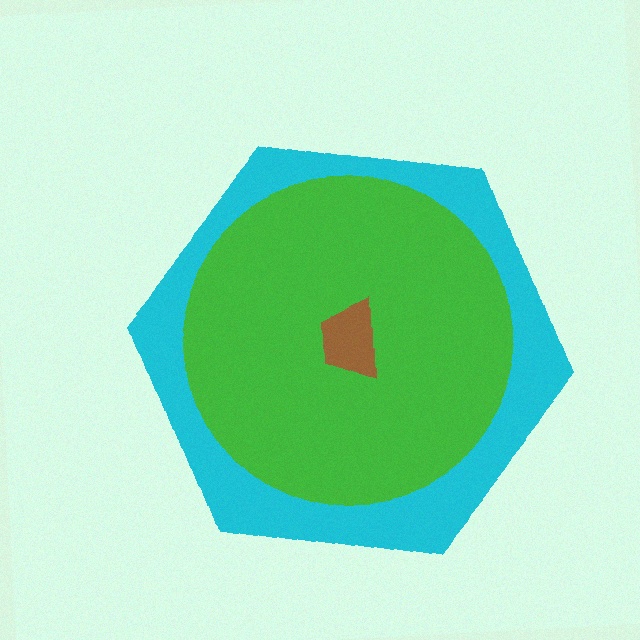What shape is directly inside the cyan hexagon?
The green circle.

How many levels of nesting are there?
3.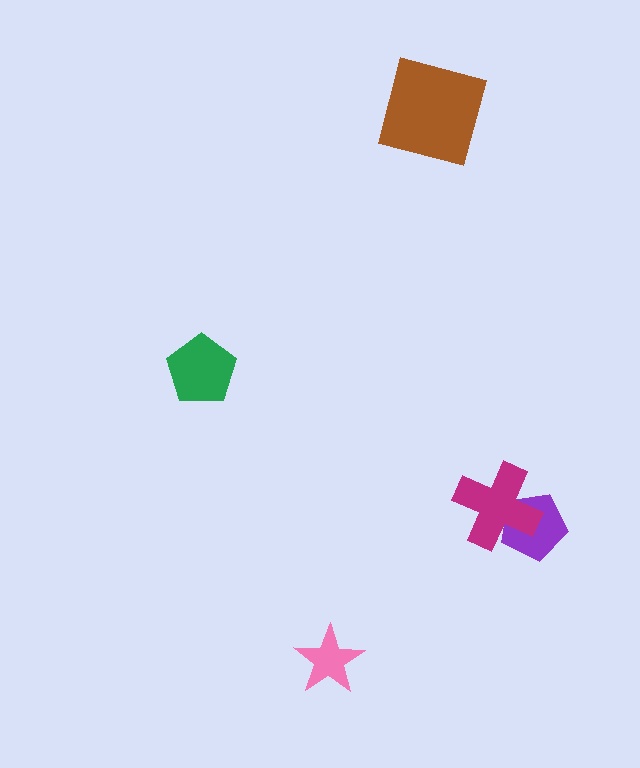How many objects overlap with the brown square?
0 objects overlap with the brown square.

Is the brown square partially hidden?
No, no other shape covers it.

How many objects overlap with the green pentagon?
0 objects overlap with the green pentagon.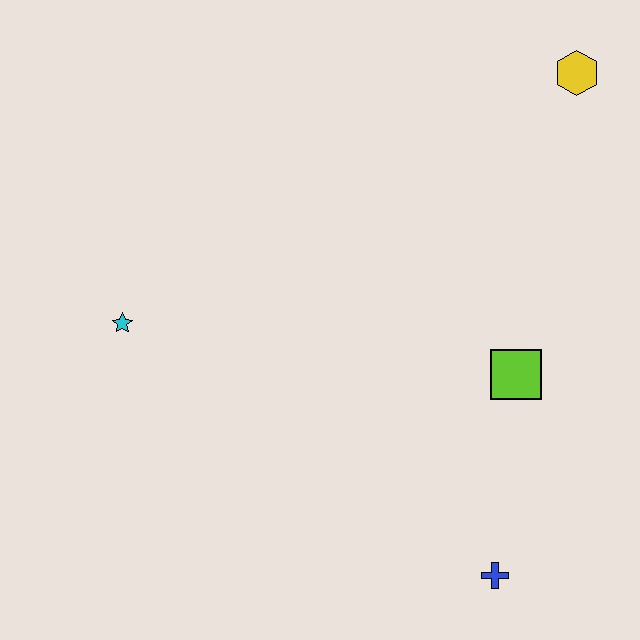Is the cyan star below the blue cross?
No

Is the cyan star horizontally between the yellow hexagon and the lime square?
No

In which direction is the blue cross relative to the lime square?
The blue cross is below the lime square.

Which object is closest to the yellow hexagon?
The lime square is closest to the yellow hexagon.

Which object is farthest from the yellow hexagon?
The cyan star is farthest from the yellow hexagon.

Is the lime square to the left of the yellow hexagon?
Yes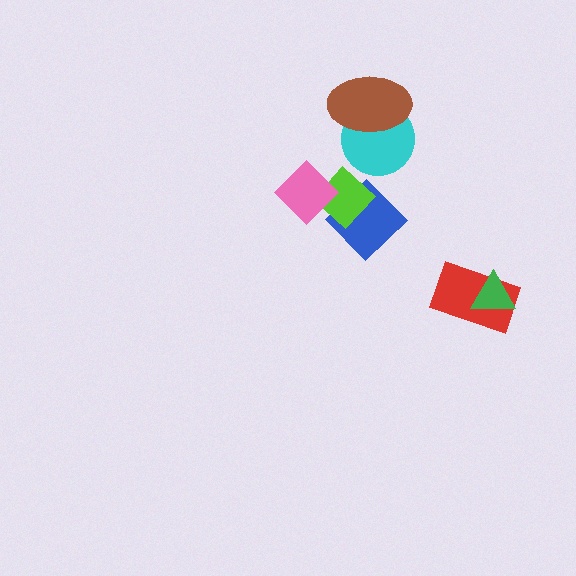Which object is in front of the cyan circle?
The brown ellipse is in front of the cyan circle.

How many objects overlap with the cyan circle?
1 object overlaps with the cyan circle.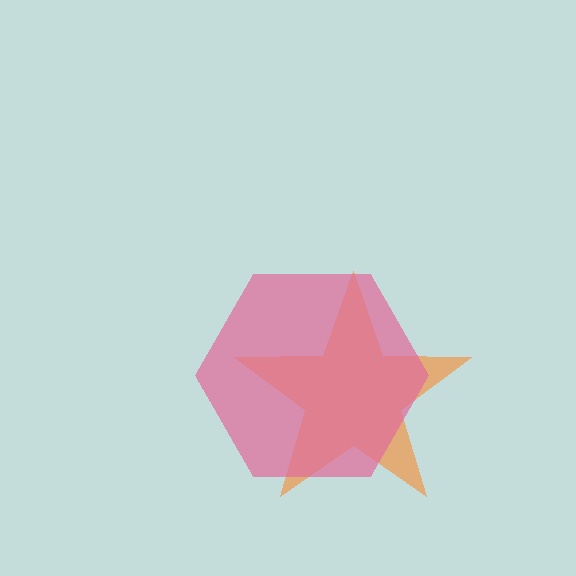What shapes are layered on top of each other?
The layered shapes are: an orange star, a pink hexagon.